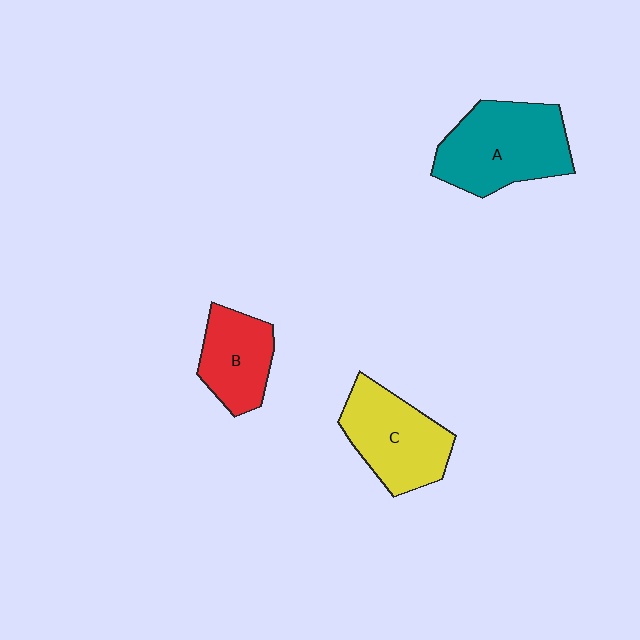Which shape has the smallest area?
Shape B (red).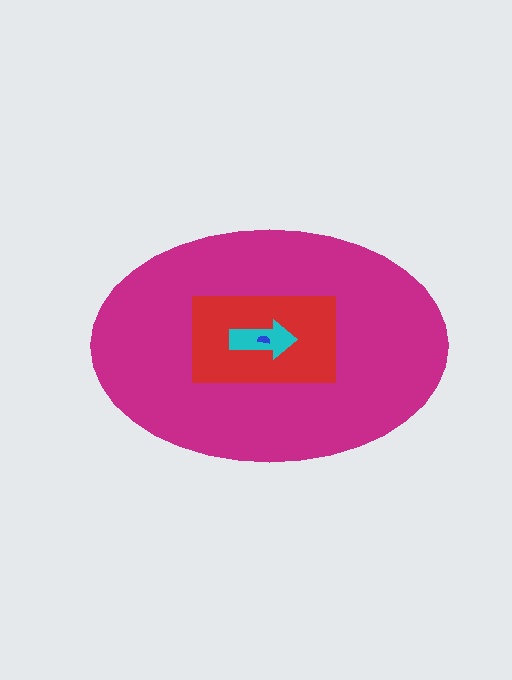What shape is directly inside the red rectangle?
The cyan arrow.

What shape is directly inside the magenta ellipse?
The red rectangle.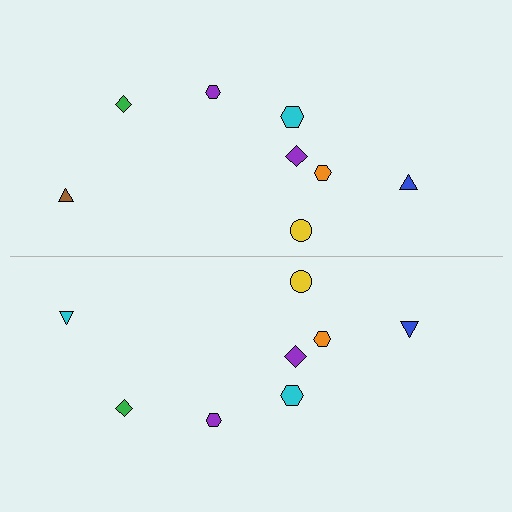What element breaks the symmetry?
The cyan triangle on the bottom side breaks the symmetry — its mirror counterpart is brown.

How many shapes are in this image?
There are 16 shapes in this image.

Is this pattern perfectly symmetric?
No, the pattern is not perfectly symmetric. The cyan triangle on the bottom side breaks the symmetry — its mirror counterpart is brown.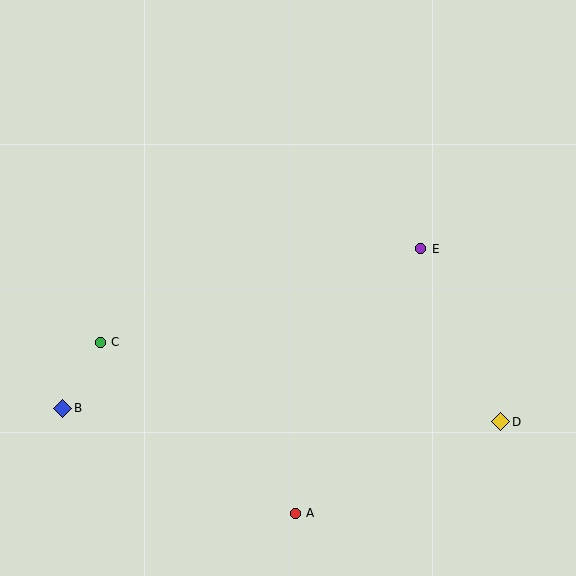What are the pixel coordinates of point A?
Point A is at (295, 513).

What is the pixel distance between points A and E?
The distance between A and E is 293 pixels.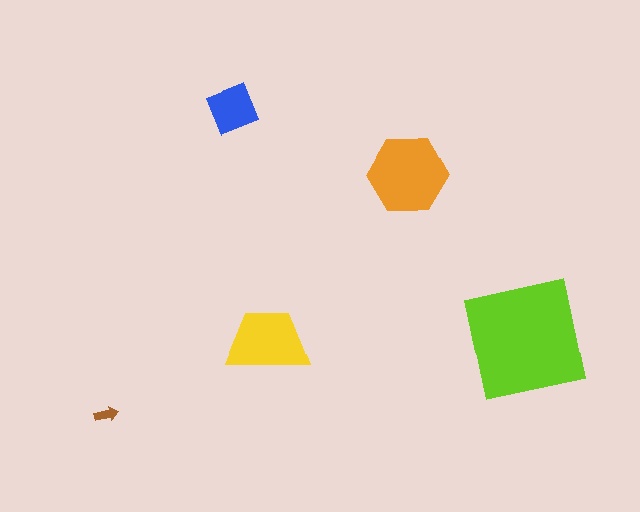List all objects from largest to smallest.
The lime square, the orange hexagon, the yellow trapezoid, the blue diamond, the brown arrow.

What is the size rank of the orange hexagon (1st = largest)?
2nd.